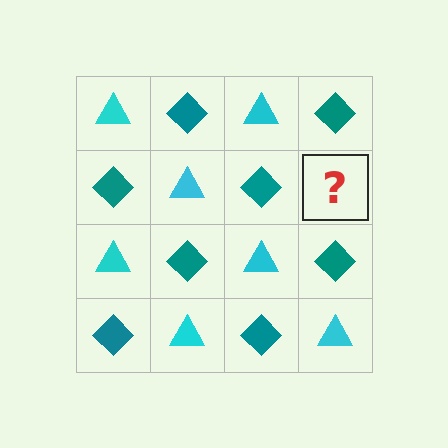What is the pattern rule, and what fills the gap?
The rule is that it alternates cyan triangle and teal diamond in a checkerboard pattern. The gap should be filled with a cyan triangle.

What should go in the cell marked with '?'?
The missing cell should contain a cyan triangle.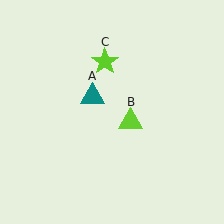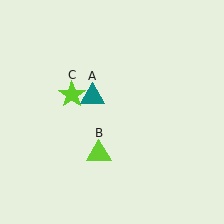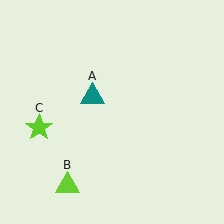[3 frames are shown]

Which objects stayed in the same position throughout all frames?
Teal triangle (object A) remained stationary.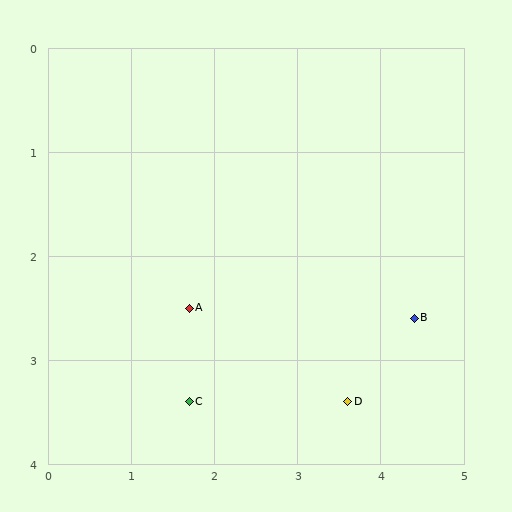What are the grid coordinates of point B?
Point B is at approximately (4.4, 2.6).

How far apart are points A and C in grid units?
Points A and C are about 0.9 grid units apart.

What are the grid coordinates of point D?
Point D is at approximately (3.6, 3.4).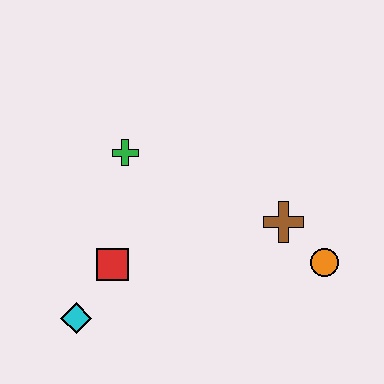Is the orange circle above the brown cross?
No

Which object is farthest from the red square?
The orange circle is farthest from the red square.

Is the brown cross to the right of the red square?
Yes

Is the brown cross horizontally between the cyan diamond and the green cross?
No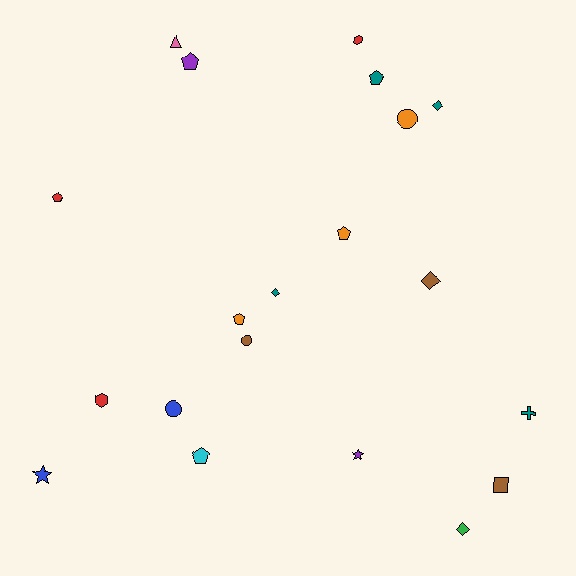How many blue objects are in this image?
There are 2 blue objects.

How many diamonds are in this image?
There are 4 diamonds.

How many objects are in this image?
There are 20 objects.